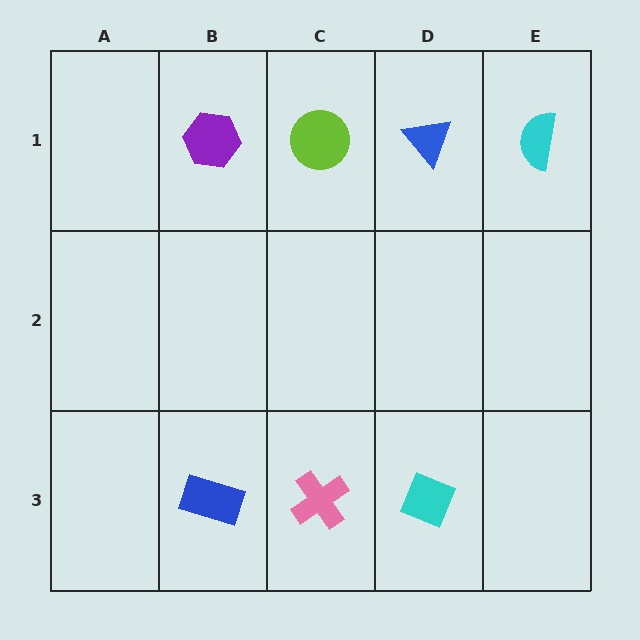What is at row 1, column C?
A lime circle.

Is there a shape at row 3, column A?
No, that cell is empty.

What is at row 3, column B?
A blue rectangle.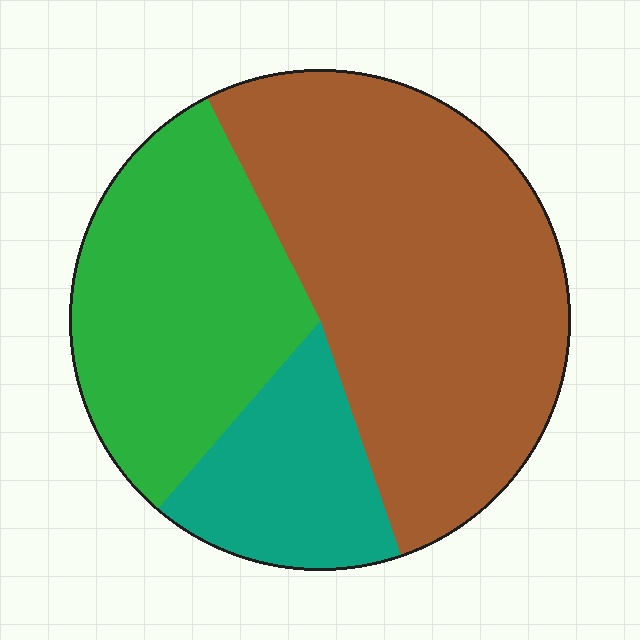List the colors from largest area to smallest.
From largest to smallest: brown, green, teal.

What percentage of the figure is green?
Green takes up between a quarter and a half of the figure.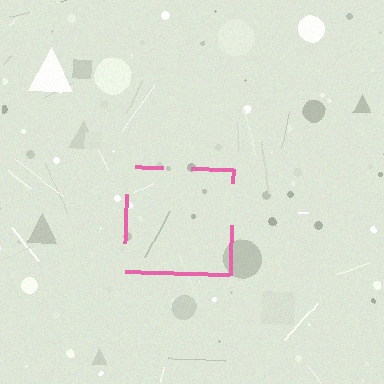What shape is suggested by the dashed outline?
The dashed outline suggests a square.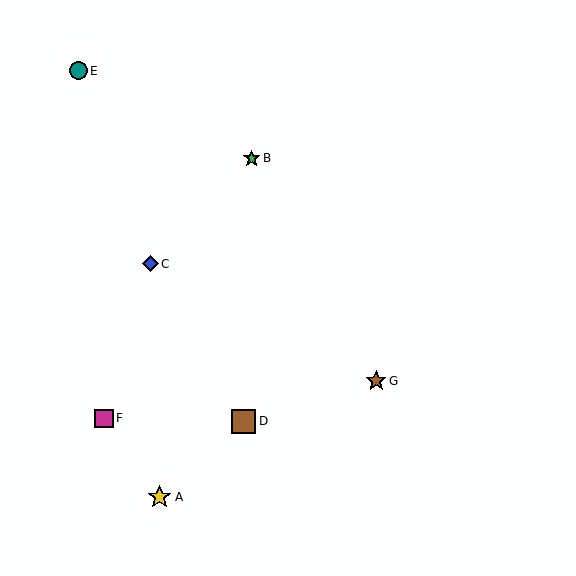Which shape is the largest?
The brown square (labeled D) is the largest.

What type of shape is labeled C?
Shape C is a blue diamond.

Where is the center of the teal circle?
The center of the teal circle is at (79, 71).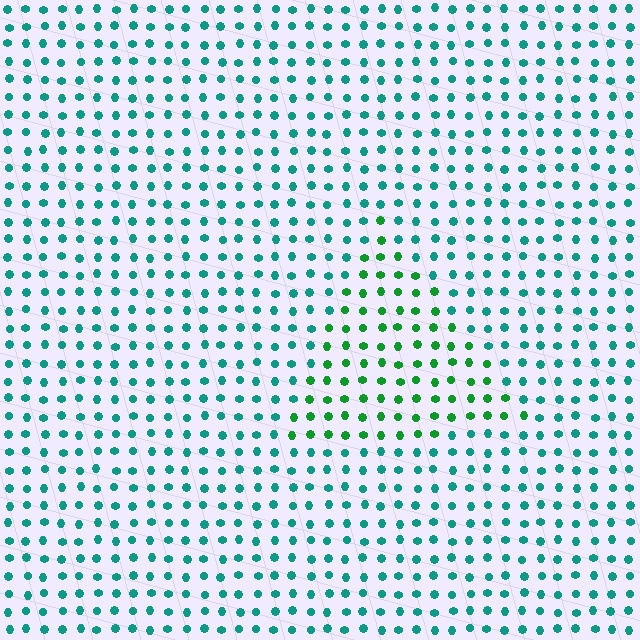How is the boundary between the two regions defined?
The boundary is defined purely by a slight shift in hue (about 41 degrees). Spacing, size, and orientation are identical on both sides.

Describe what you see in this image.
The image is filled with small teal elements in a uniform arrangement. A triangle-shaped region is visible where the elements are tinted to a slightly different hue, forming a subtle color boundary.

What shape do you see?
I see a triangle.